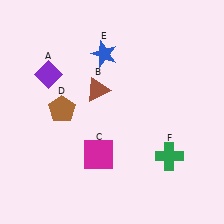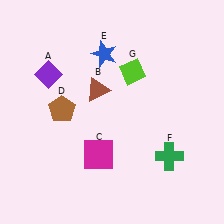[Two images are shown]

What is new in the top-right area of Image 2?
A lime diamond (G) was added in the top-right area of Image 2.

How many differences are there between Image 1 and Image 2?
There is 1 difference between the two images.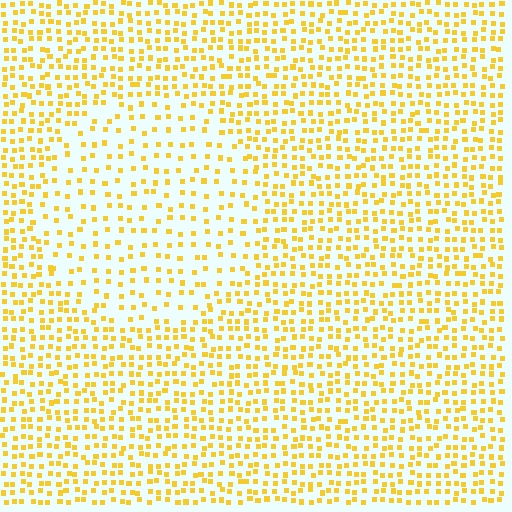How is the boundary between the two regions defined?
The boundary is defined by a change in element density (approximately 1.9x ratio). All elements are the same color, size, and shape.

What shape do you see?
I see a circle.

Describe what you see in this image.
The image contains small yellow elements arranged at two different densities. A circle-shaped region is visible where the elements are less densely packed than the surrounding area.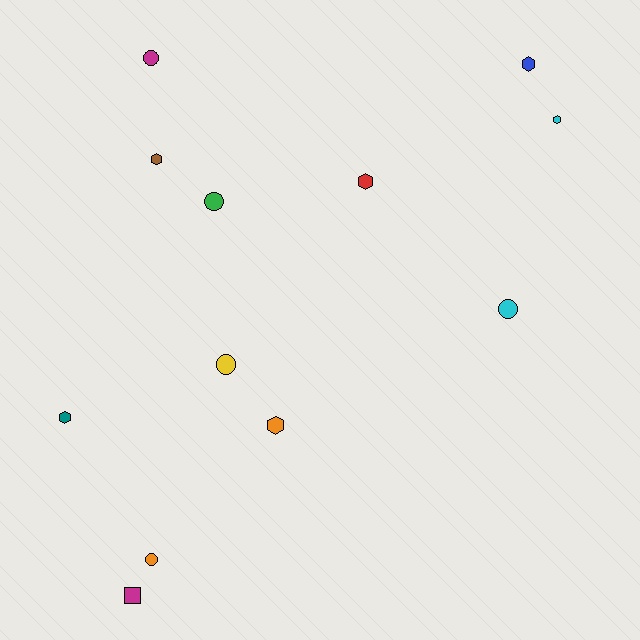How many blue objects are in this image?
There is 1 blue object.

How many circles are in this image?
There are 5 circles.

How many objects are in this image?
There are 12 objects.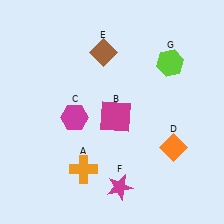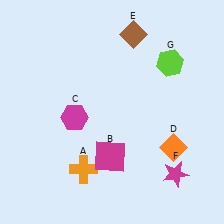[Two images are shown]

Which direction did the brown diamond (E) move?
The brown diamond (E) moved right.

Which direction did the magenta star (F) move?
The magenta star (F) moved right.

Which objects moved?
The objects that moved are: the magenta square (B), the brown diamond (E), the magenta star (F).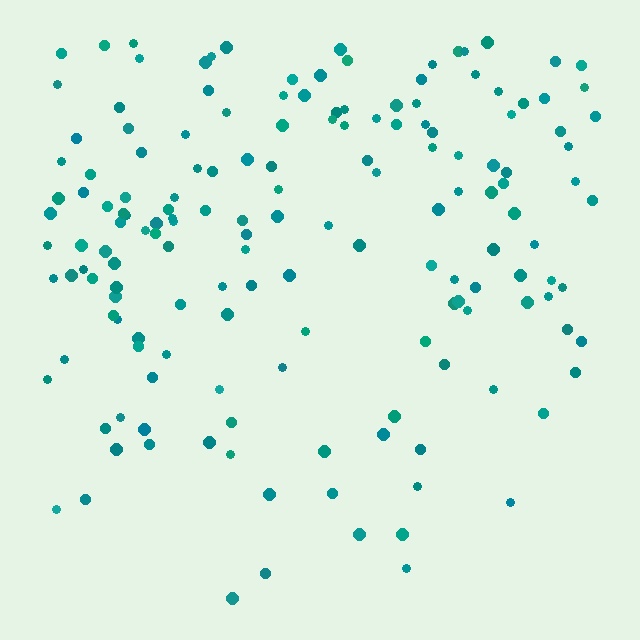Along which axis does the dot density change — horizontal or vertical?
Vertical.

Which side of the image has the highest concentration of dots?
The top.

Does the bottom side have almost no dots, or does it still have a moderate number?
Still a moderate number, just noticeably fewer than the top.